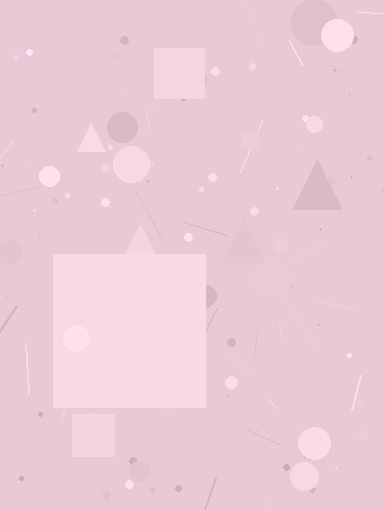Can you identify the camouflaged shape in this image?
The camouflaged shape is a square.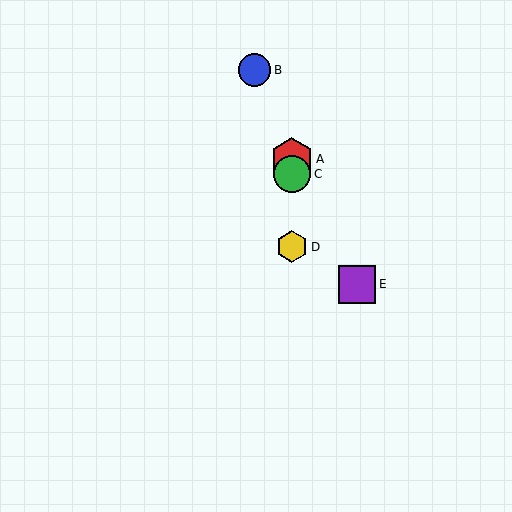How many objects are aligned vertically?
3 objects (A, C, D) are aligned vertically.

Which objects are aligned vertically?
Objects A, C, D are aligned vertically.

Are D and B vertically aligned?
No, D is at x≈292 and B is at x≈255.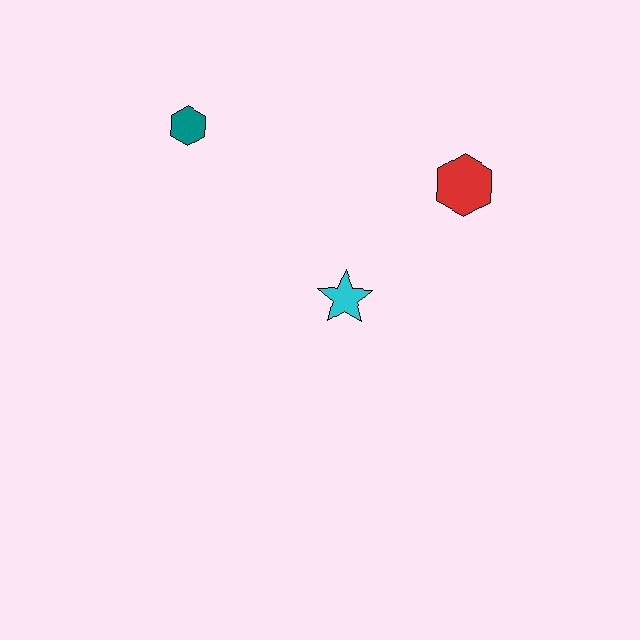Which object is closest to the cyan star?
The red hexagon is closest to the cyan star.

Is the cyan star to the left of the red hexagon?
Yes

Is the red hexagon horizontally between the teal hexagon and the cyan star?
No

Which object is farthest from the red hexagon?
The teal hexagon is farthest from the red hexagon.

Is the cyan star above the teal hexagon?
No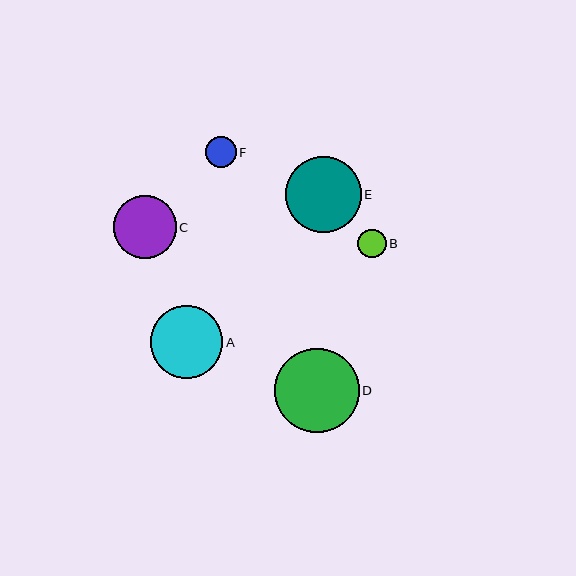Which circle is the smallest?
Circle B is the smallest with a size of approximately 28 pixels.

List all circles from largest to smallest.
From largest to smallest: D, E, A, C, F, B.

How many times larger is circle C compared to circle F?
Circle C is approximately 2.1 times the size of circle F.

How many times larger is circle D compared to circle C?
Circle D is approximately 1.3 times the size of circle C.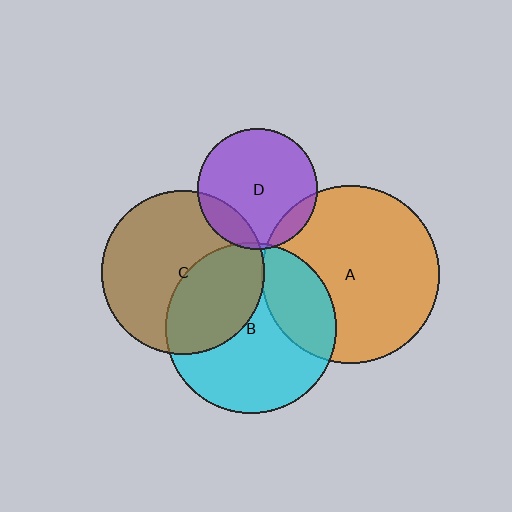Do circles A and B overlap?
Yes.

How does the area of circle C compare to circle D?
Approximately 1.9 times.